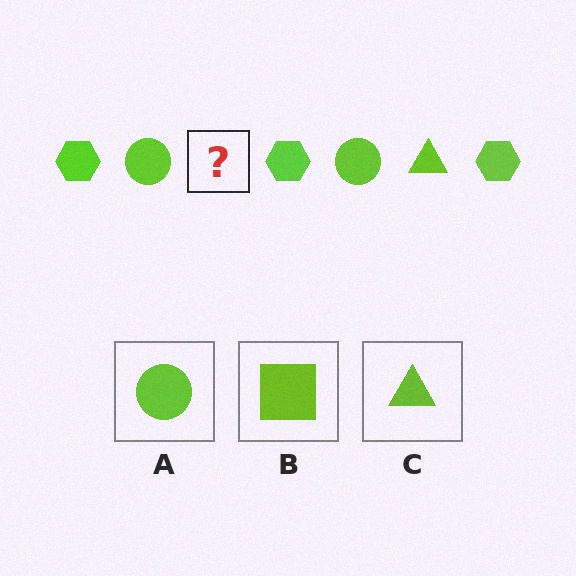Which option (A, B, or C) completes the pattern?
C.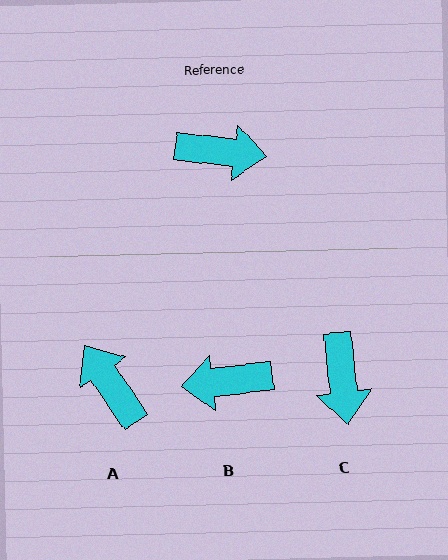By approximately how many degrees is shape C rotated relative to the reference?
Approximately 77 degrees clockwise.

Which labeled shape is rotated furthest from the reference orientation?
B, about 167 degrees away.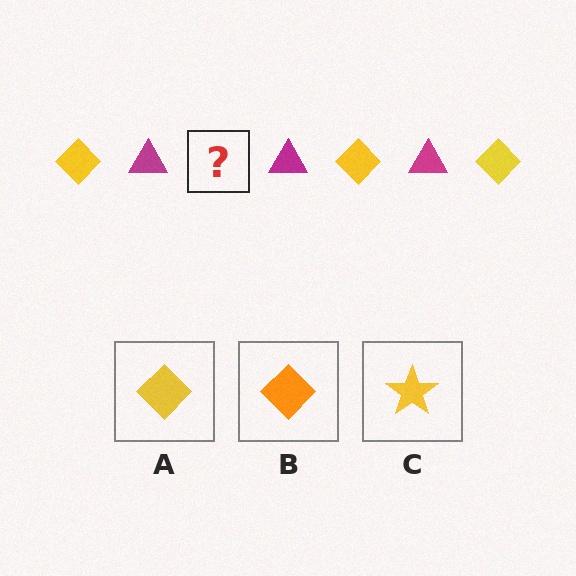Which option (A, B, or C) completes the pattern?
A.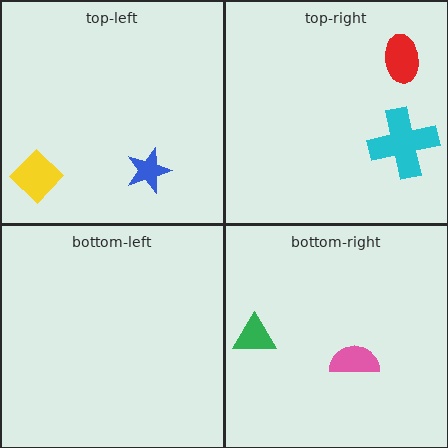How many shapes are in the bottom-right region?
2.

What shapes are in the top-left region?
The blue star, the yellow diamond.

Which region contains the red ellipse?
The top-right region.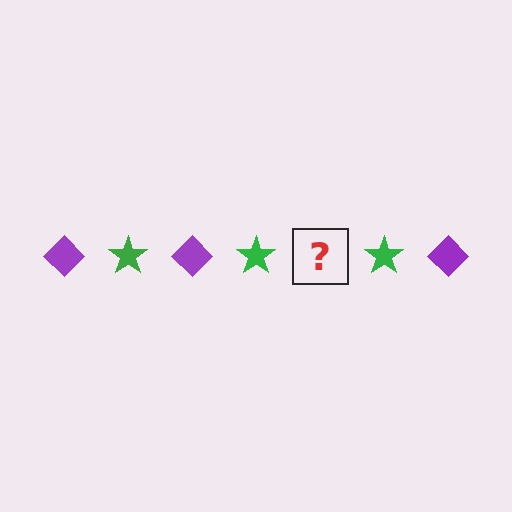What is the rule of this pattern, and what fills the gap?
The rule is that the pattern alternates between purple diamond and green star. The gap should be filled with a purple diamond.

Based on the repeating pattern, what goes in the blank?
The blank should be a purple diamond.